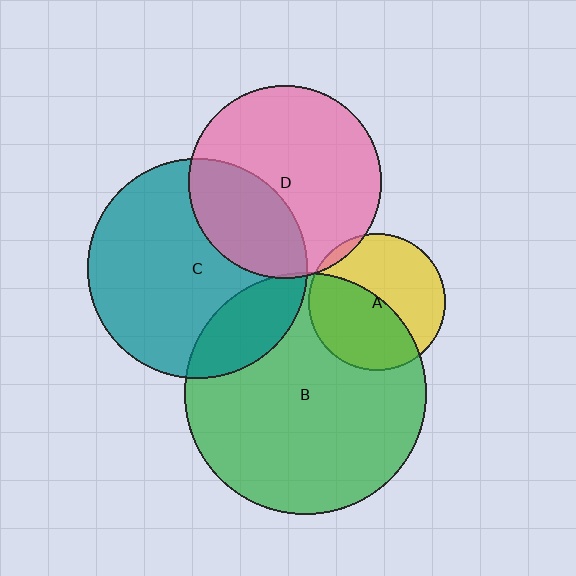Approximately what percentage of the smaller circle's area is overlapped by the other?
Approximately 20%.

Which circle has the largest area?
Circle B (green).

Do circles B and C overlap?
Yes.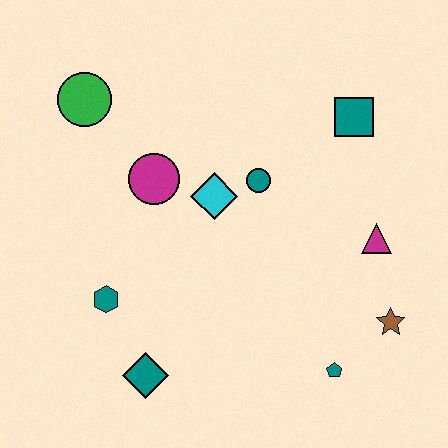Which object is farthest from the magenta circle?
The brown star is farthest from the magenta circle.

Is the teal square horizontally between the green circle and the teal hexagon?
No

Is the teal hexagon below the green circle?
Yes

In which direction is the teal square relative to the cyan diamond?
The teal square is to the right of the cyan diamond.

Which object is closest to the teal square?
The teal circle is closest to the teal square.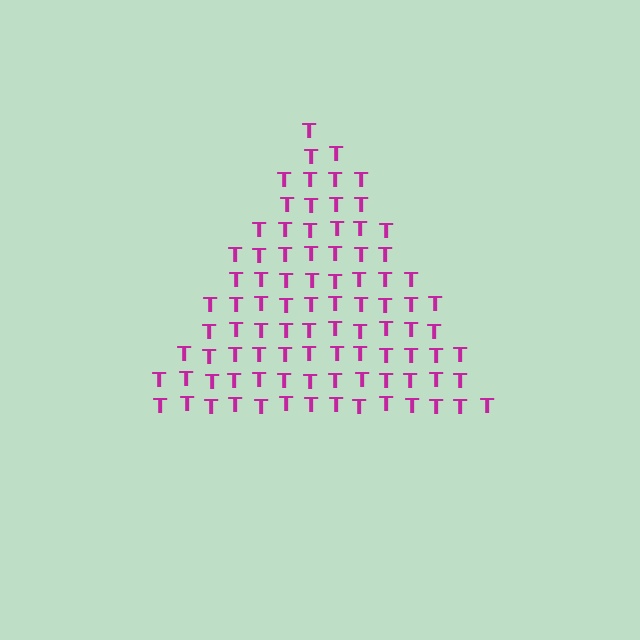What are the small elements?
The small elements are letter T's.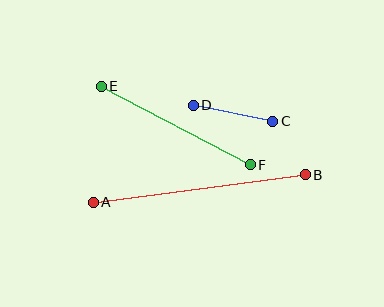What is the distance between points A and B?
The distance is approximately 214 pixels.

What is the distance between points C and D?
The distance is approximately 81 pixels.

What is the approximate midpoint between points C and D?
The midpoint is at approximately (233, 113) pixels.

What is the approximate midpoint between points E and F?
The midpoint is at approximately (176, 125) pixels.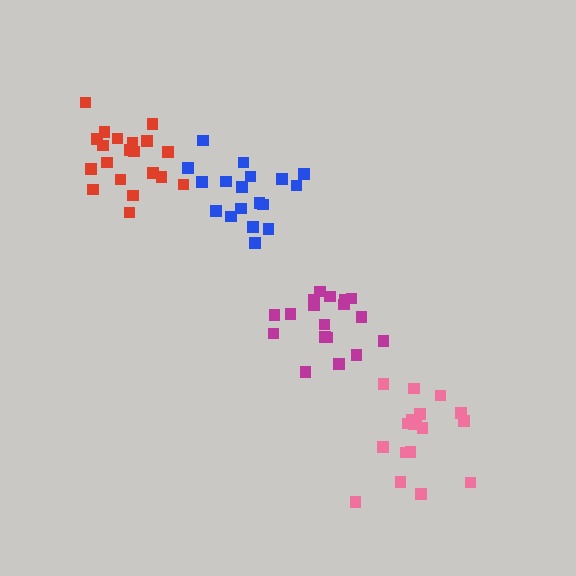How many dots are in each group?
Group 1: 18 dots, Group 2: 18 dots, Group 3: 18 dots, Group 4: 20 dots (74 total).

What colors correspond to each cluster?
The clusters are colored: magenta, pink, blue, red.